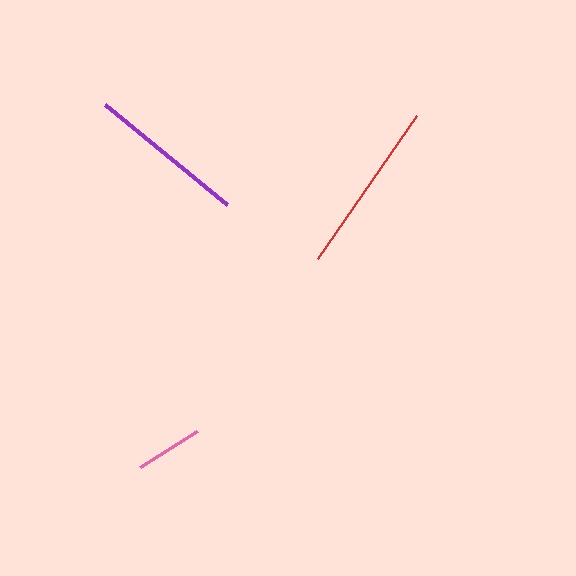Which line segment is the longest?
The red line is the longest at approximately 174 pixels.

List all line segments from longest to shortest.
From longest to shortest: red, purple, pink.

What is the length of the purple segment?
The purple segment is approximately 158 pixels long.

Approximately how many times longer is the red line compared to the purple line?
The red line is approximately 1.1 times the length of the purple line.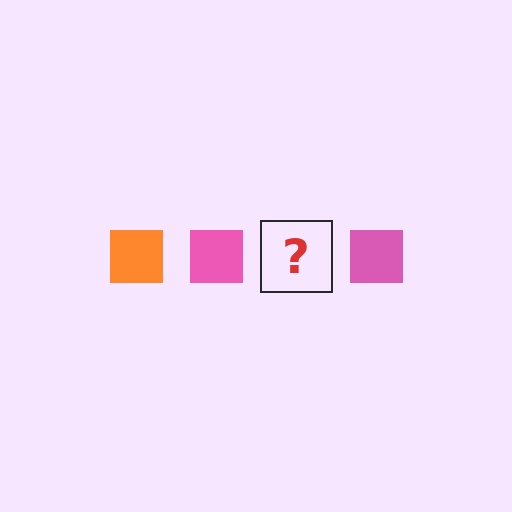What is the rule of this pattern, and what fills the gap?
The rule is that the pattern cycles through orange, pink squares. The gap should be filled with an orange square.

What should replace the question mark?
The question mark should be replaced with an orange square.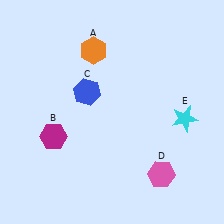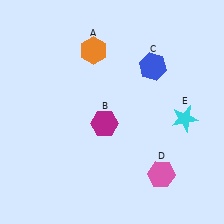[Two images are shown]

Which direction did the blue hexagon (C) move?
The blue hexagon (C) moved right.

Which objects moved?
The objects that moved are: the magenta hexagon (B), the blue hexagon (C).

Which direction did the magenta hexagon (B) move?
The magenta hexagon (B) moved right.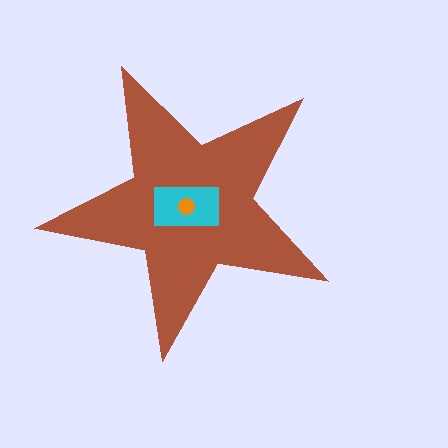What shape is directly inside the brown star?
The cyan rectangle.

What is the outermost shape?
The brown star.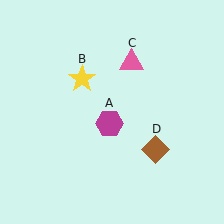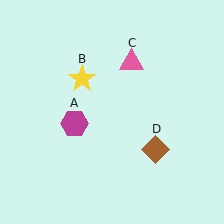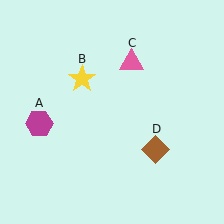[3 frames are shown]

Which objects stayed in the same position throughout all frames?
Yellow star (object B) and pink triangle (object C) and brown diamond (object D) remained stationary.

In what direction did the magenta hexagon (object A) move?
The magenta hexagon (object A) moved left.